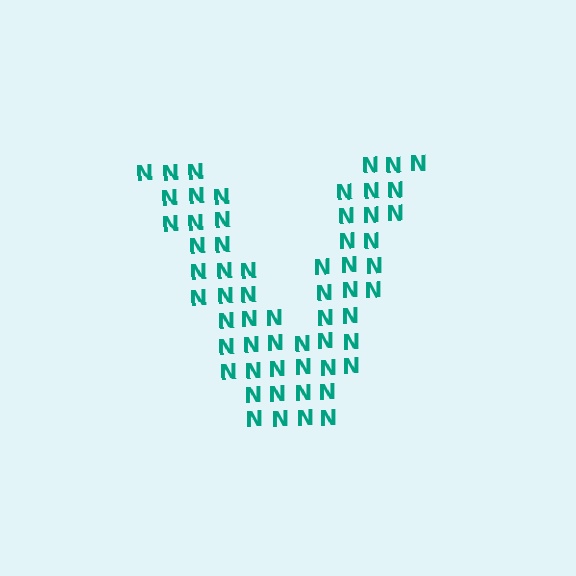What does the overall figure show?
The overall figure shows the letter V.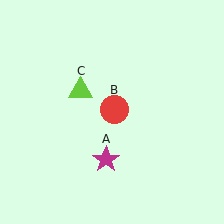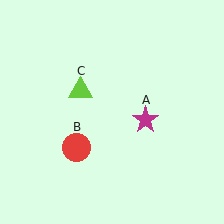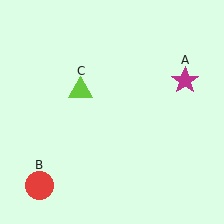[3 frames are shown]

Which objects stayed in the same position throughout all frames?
Lime triangle (object C) remained stationary.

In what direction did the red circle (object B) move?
The red circle (object B) moved down and to the left.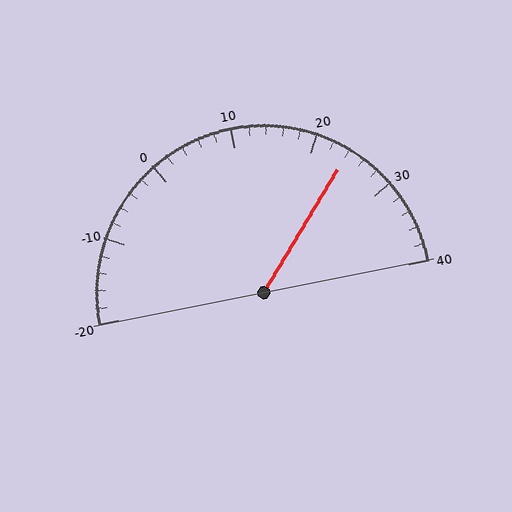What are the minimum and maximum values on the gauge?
The gauge ranges from -20 to 40.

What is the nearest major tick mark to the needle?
The nearest major tick mark is 20.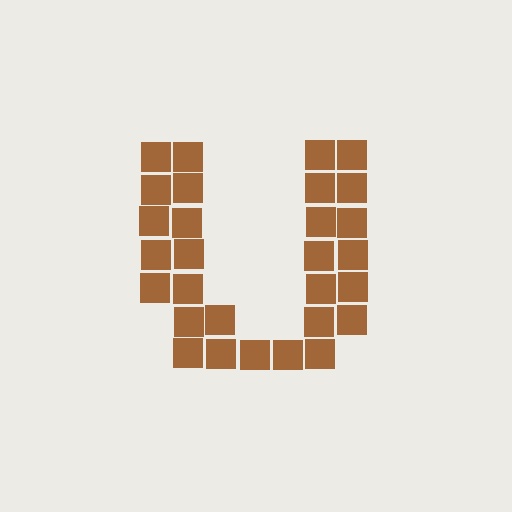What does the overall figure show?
The overall figure shows the letter U.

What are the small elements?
The small elements are squares.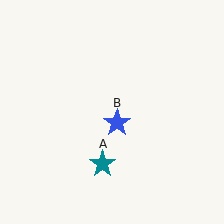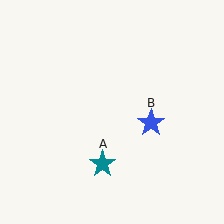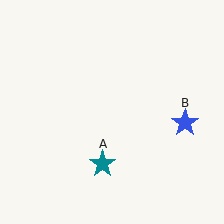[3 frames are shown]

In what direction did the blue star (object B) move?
The blue star (object B) moved right.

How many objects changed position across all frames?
1 object changed position: blue star (object B).